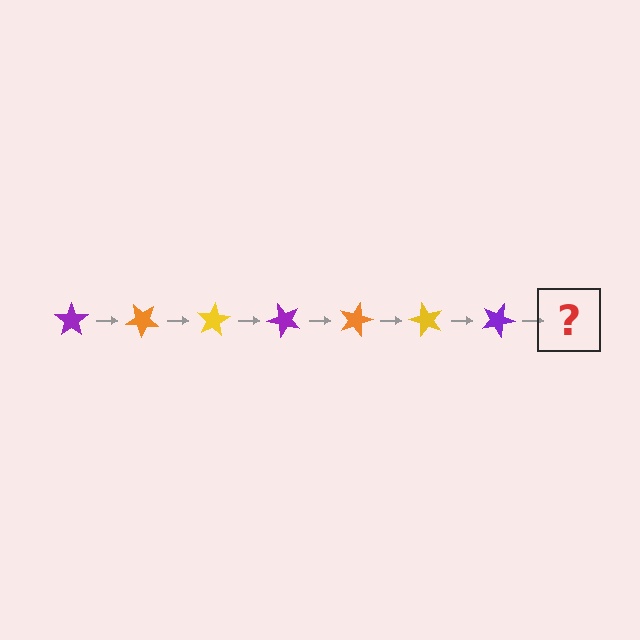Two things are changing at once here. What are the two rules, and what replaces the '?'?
The two rules are that it rotates 40 degrees each step and the color cycles through purple, orange, and yellow. The '?' should be an orange star, rotated 280 degrees from the start.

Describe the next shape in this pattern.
It should be an orange star, rotated 280 degrees from the start.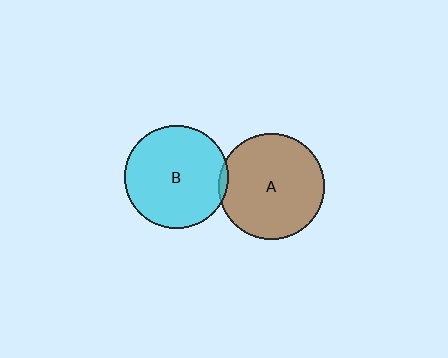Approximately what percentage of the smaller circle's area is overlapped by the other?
Approximately 5%.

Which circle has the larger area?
Circle A (brown).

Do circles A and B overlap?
Yes.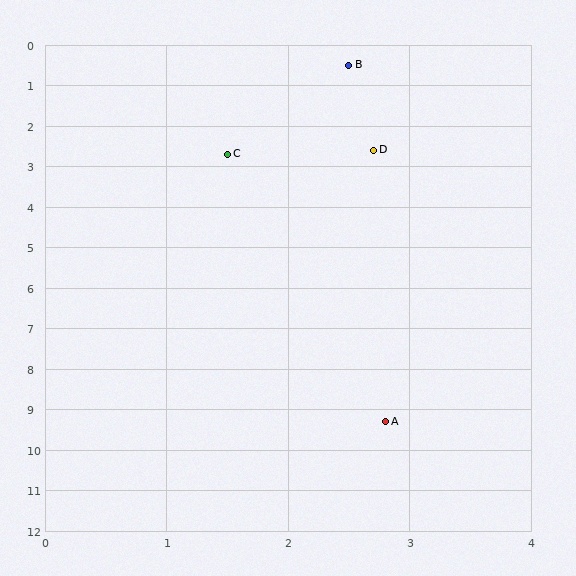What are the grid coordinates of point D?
Point D is at approximately (2.7, 2.6).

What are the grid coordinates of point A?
Point A is at approximately (2.8, 9.3).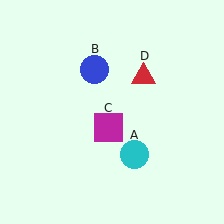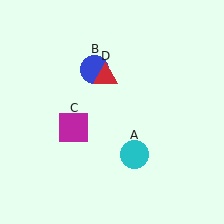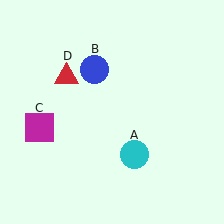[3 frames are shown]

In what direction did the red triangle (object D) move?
The red triangle (object D) moved left.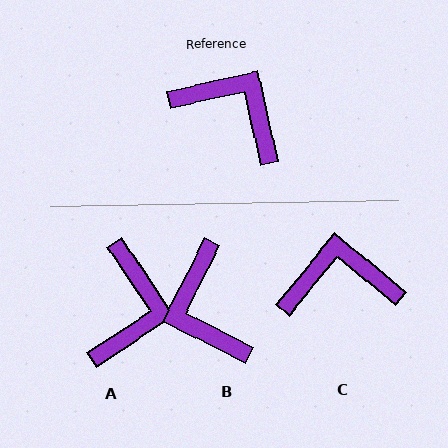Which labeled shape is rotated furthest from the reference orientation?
B, about 141 degrees away.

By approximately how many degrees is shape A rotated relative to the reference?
Approximately 69 degrees clockwise.